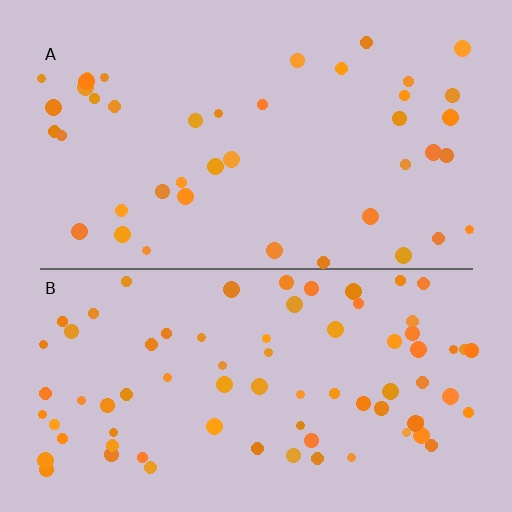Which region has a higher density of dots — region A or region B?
B (the bottom).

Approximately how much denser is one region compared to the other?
Approximately 1.9× — region B over region A.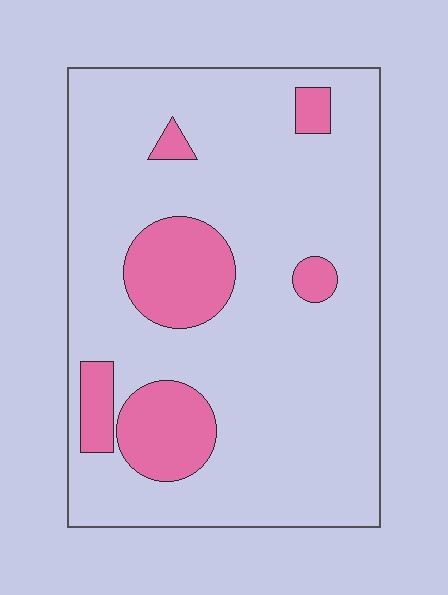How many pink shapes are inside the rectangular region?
6.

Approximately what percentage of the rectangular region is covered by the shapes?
Approximately 20%.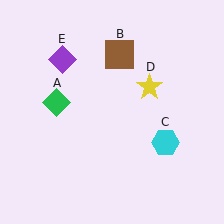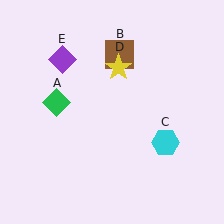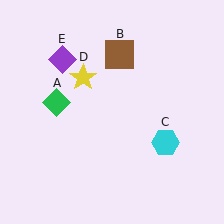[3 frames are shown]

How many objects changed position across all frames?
1 object changed position: yellow star (object D).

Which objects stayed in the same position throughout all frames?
Green diamond (object A) and brown square (object B) and cyan hexagon (object C) and purple diamond (object E) remained stationary.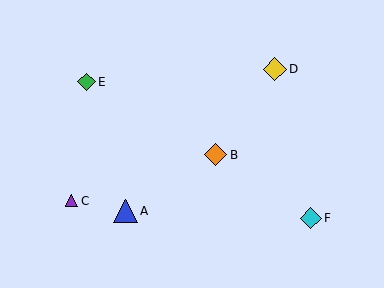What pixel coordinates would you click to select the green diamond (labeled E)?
Click at (86, 82) to select the green diamond E.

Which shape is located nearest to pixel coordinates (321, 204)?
The cyan diamond (labeled F) at (311, 218) is nearest to that location.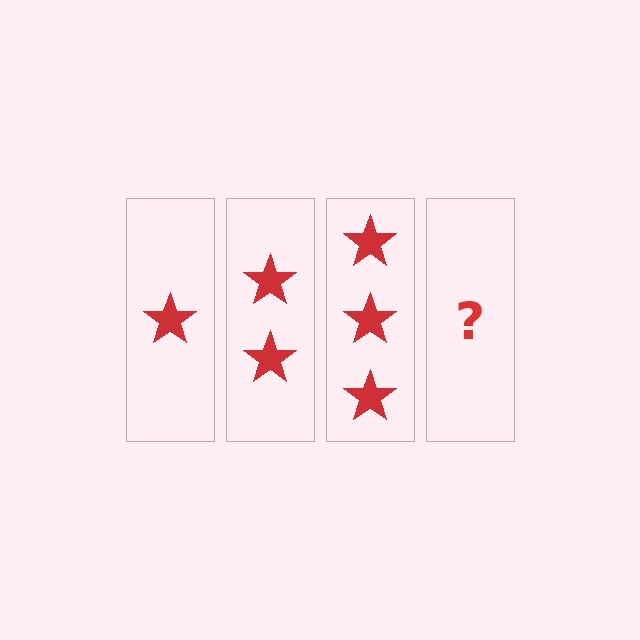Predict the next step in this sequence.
The next step is 4 stars.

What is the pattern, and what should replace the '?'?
The pattern is that each step adds one more star. The '?' should be 4 stars.